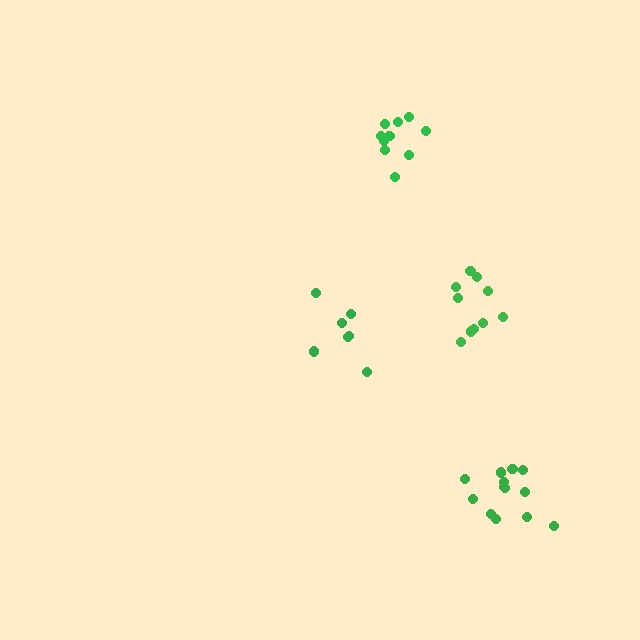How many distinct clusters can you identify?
There are 4 distinct clusters.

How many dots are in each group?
Group 1: 10 dots, Group 2: 7 dots, Group 3: 13 dots, Group 4: 10 dots (40 total).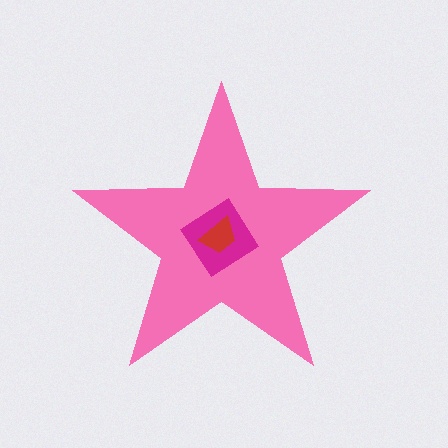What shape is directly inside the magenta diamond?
The red trapezoid.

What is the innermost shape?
The red trapezoid.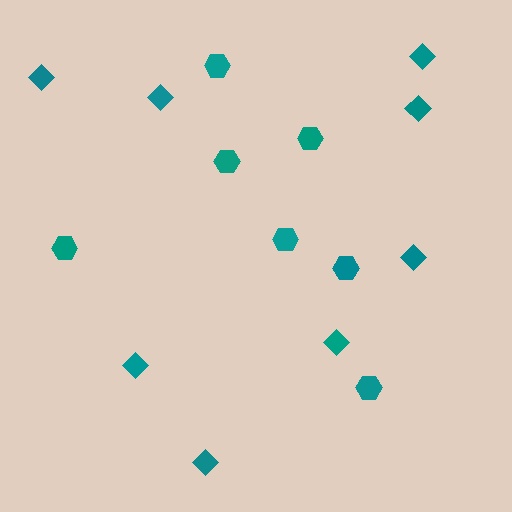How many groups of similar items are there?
There are 2 groups: one group of hexagons (7) and one group of diamonds (8).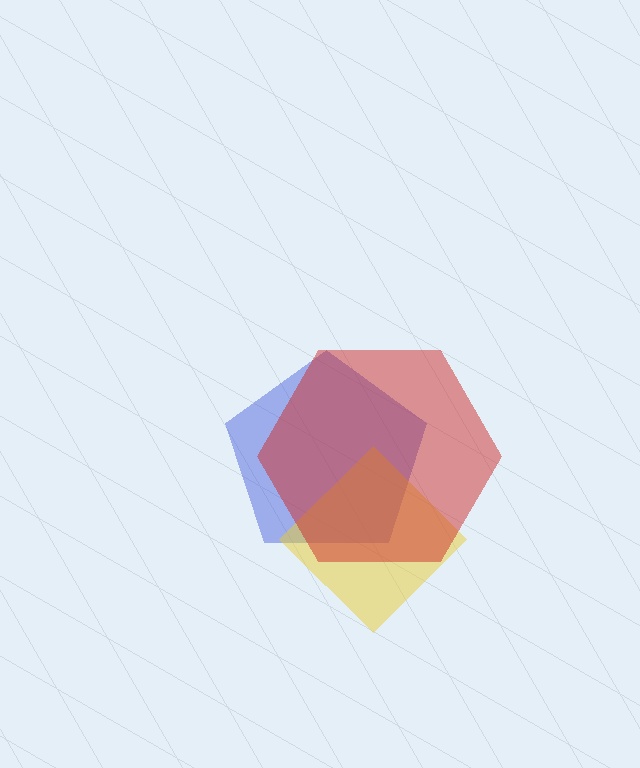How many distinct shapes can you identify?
There are 3 distinct shapes: a blue pentagon, a yellow diamond, a red hexagon.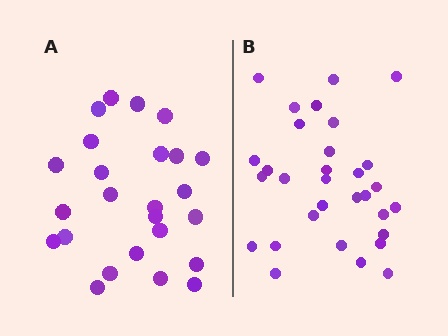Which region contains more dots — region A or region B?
Region B (the right region) has more dots.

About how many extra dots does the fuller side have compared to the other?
Region B has about 6 more dots than region A.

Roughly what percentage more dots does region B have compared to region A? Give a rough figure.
About 25% more.